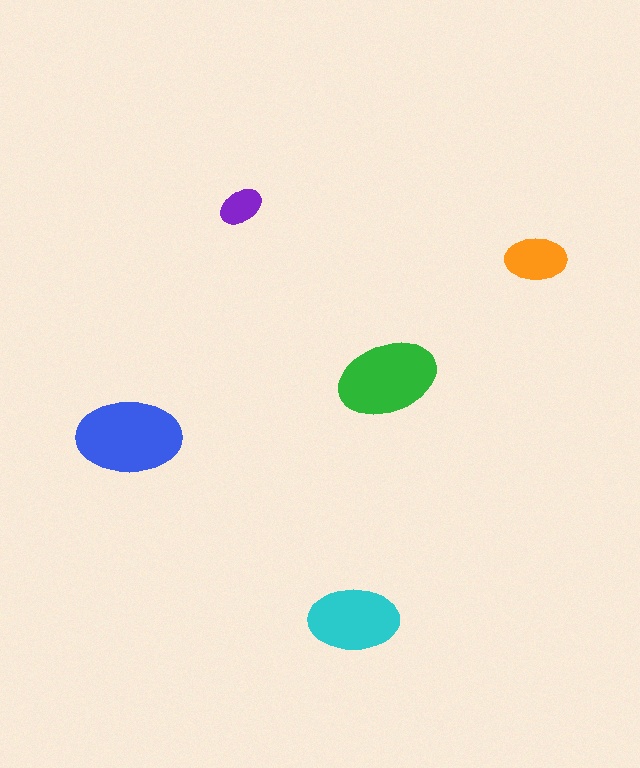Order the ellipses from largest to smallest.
the blue one, the green one, the cyan one, the orange one, the purple one.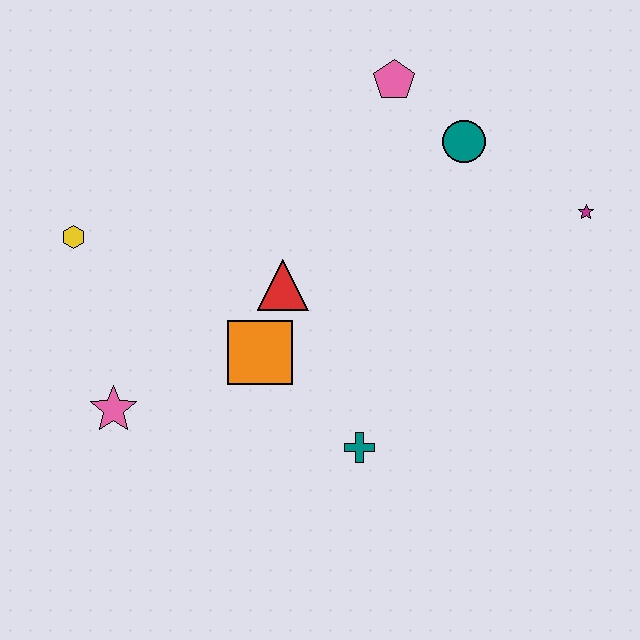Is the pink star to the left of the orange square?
Yes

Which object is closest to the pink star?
The orange square is closest to the pink star.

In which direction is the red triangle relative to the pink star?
The red triangle is to the right of the pink star.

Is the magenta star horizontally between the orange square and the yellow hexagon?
No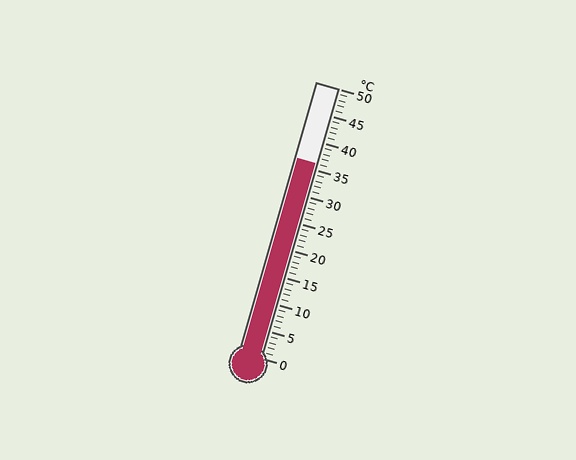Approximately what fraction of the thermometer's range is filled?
The thermometer is filled to approximately 70% of its range.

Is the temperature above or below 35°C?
The temperature is above 35°C.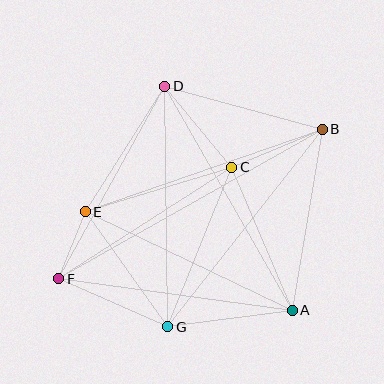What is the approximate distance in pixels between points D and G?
The distance between D and G is approximately 241 pixels.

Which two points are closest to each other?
Points E and F are closest to each other.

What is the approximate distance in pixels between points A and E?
The distance between A and E is approximately 229 pixels.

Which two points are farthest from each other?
Points B and F are farthest from each other.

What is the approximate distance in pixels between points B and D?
The distance between B and D is approximately 164 pixels.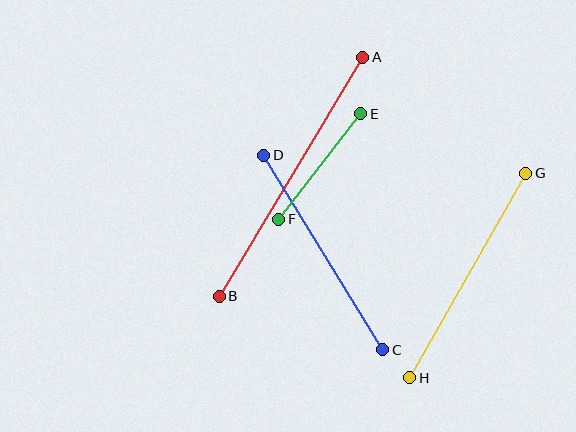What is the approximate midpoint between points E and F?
The midpoint is at approximately (320, 167) pixels.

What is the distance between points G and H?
The distance is approximately 235 pixels.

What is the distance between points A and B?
The distance is approximately 279 pixels.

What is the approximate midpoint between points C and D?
The midpoint is at approximately (323, 253) pixels.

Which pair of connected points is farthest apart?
Points A and B are farthest apart.